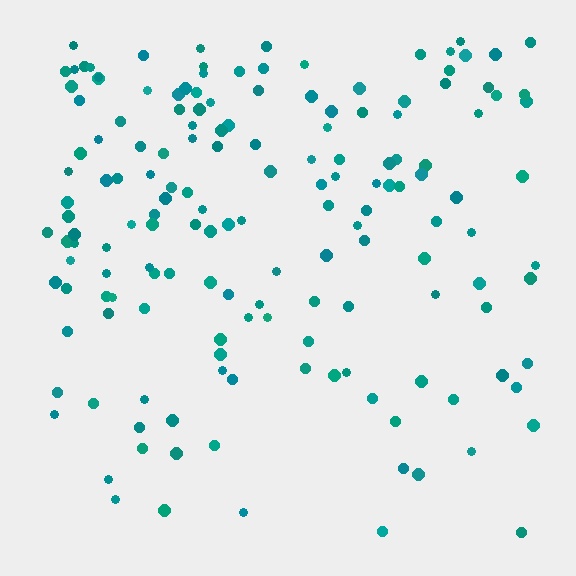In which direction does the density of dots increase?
From bottom to top, with the top side densest.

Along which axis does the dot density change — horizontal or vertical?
Vertical.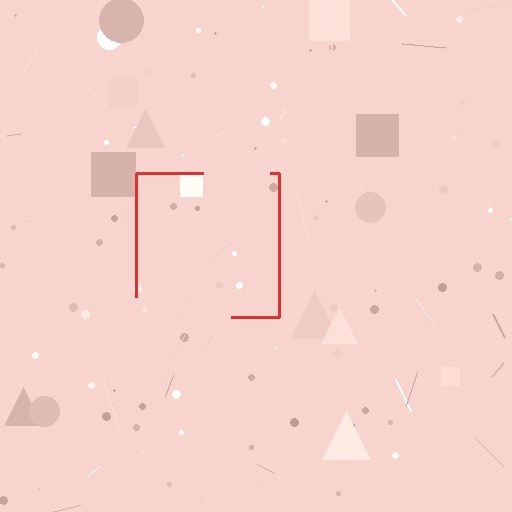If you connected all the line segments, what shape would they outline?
They would outline a square.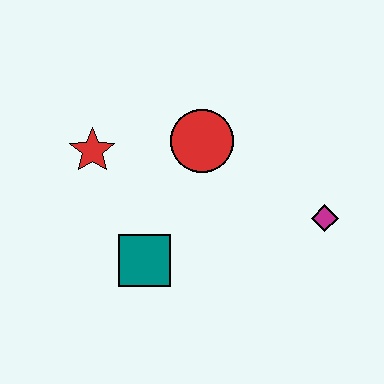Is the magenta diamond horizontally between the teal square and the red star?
No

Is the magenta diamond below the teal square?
No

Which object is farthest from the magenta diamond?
The red star is farthest from the magenta diamond.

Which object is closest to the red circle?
The red star is closest to the red circle.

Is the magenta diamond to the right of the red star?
Yes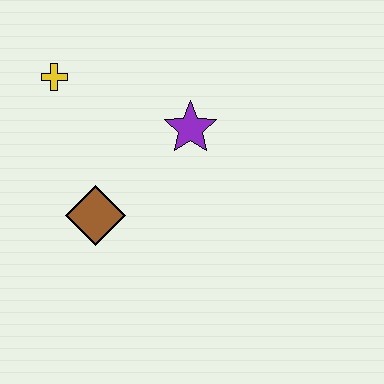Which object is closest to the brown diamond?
The purple star is closest to the brown diamond.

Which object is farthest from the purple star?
The yellow cross is farthest from the purple star.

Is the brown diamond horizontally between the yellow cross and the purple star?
Yes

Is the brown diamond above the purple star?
No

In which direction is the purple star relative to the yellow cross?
The purple star is to the right of the yellow cross.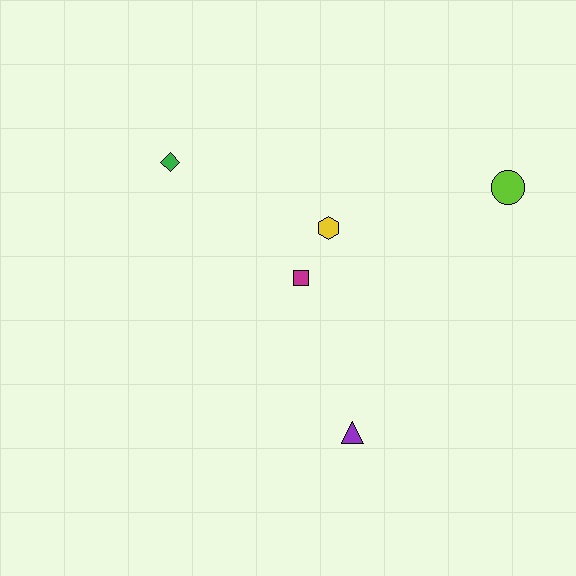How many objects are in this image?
There are 5 objects.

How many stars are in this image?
There are no stars.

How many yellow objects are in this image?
There is 1 yellow object.